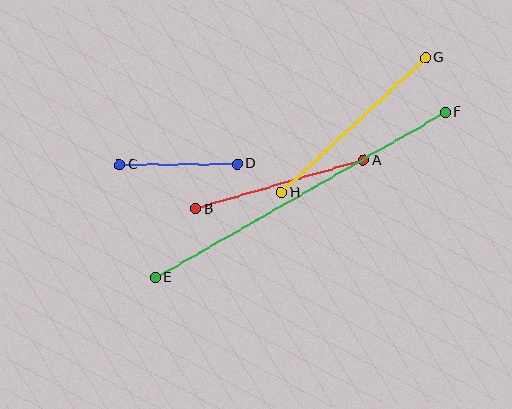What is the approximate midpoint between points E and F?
The midpoint is at approximately (300, 195) pixels.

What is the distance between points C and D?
The distance is approximately 117 pixels.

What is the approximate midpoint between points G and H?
The midpoint is at approximately (354, 125) pixels.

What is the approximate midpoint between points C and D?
The midpoint is at approximately (178, 164) pixels.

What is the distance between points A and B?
The distance is approximately 175 pixels.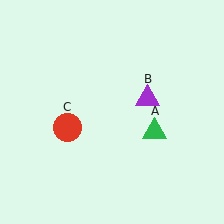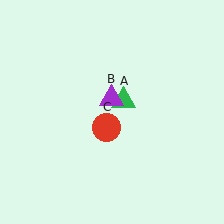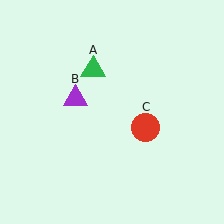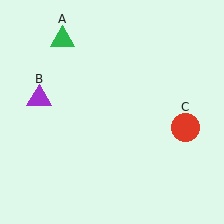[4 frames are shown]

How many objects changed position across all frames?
3 objects changed position: green triangle (object A), purple triangle (object B), red circle (object C).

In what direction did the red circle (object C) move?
The red circle (object C) moved right.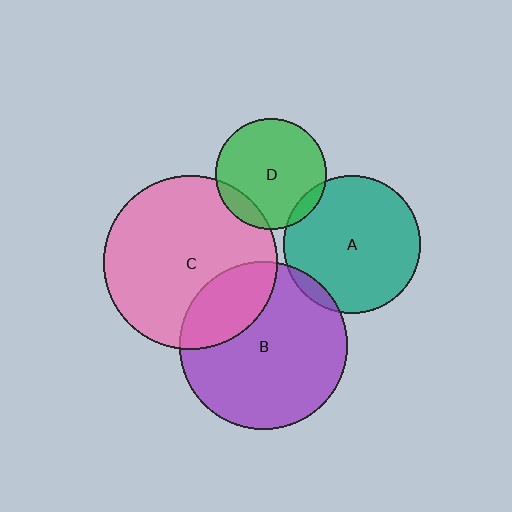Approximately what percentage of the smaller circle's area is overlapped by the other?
Approximately 25%.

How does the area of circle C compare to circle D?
Approximately 2.5 times.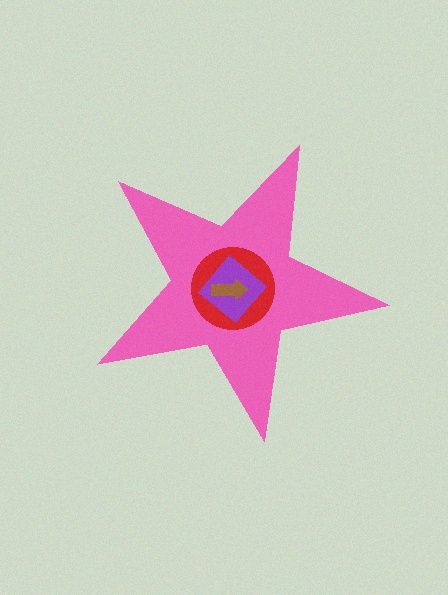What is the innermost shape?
The brown arrow.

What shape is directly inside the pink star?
The red circle.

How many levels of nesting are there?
4.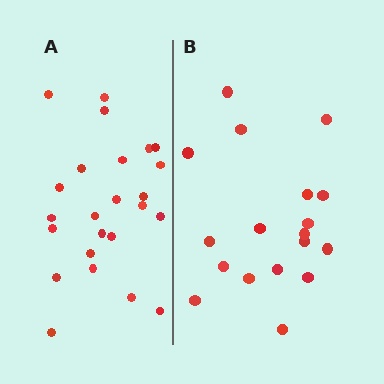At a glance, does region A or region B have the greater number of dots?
Region A (the left region) has more dots.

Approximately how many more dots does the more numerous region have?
Region A has about 6 more dots than region B.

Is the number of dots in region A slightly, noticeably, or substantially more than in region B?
Region A has noticeably more, but not dramatically so. The ratio is roughly 1.3 to 1.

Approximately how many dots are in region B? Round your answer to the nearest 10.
About 20 dots. (The exact count is 18, which rounds to 20.)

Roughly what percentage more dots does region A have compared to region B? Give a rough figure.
About 35% more.